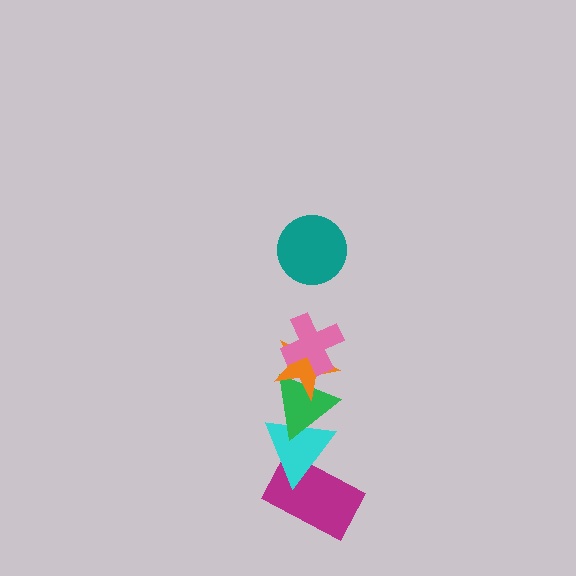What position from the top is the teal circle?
The teal circle is 1st from the top.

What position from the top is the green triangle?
The green triangle is 4th from the top.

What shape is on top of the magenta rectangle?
The cyan triangle is on top of the magenta rectangle.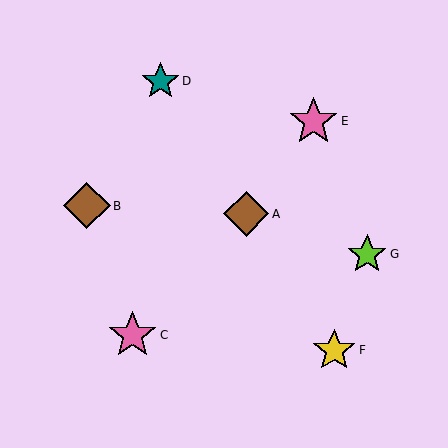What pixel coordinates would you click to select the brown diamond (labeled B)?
Click at (87, 206) to select the brown diamond B.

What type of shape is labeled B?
Shape B is a brown diamond.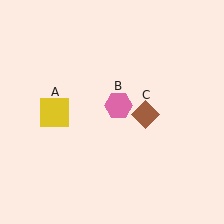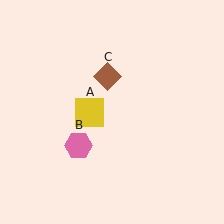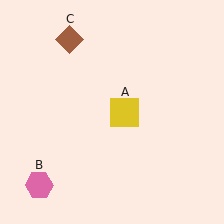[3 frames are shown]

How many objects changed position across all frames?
3 objects changed position: yellow square (object A), pink hexagon (object B), brown diamond (object C).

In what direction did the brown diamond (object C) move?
The brown diamond (object C) moved up and to the left.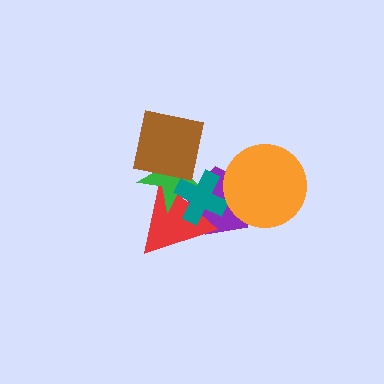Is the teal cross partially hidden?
No, no other shape covers it.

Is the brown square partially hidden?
Yes, it is partially covered by another shape.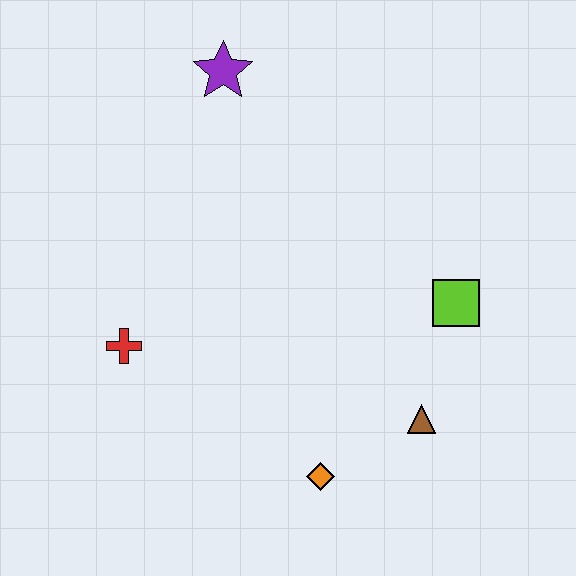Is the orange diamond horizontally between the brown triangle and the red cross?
Yes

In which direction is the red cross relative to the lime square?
The red cross is to the left of the lime square.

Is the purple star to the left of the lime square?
Yes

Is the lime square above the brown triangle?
Yes